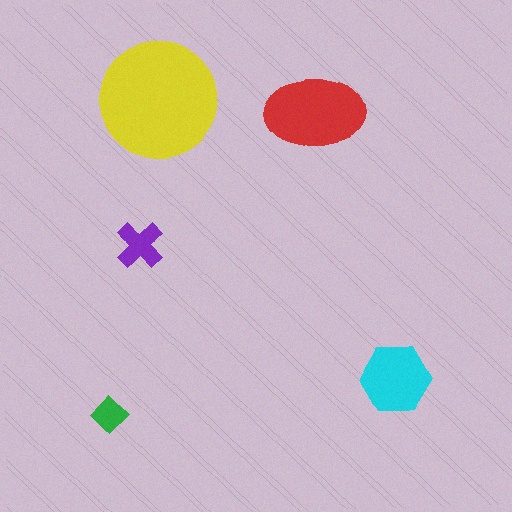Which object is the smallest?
The green diamond.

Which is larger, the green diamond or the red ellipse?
The red ellipse.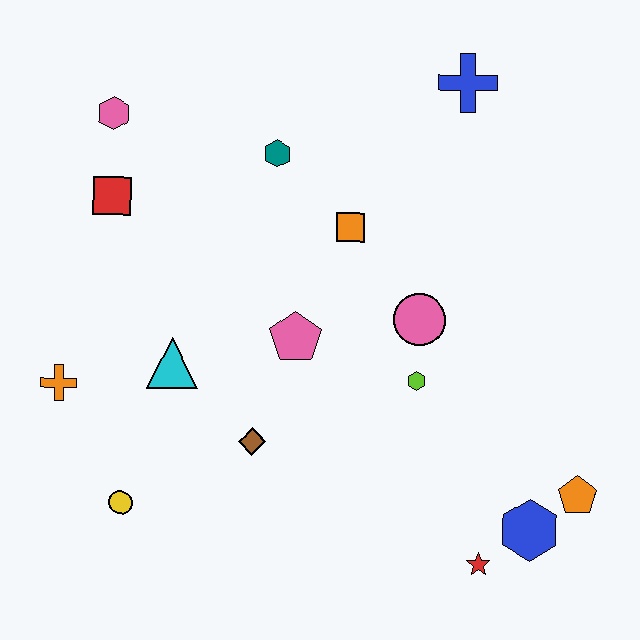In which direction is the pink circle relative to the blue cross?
The pink circle is below the blue cross.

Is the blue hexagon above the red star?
Yes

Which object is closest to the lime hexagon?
The pink circle is closest to the lime hexagon.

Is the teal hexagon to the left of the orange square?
Yes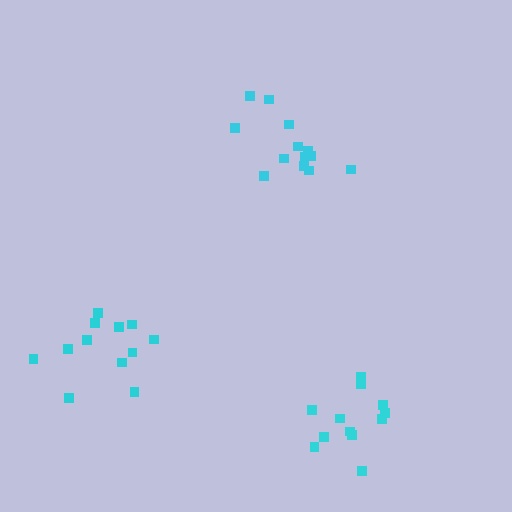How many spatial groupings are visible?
There are 3 spatial groupings.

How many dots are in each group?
Group 1: 12 dots, Group 2: 13 dots, Group 3: 12 dots (37 total).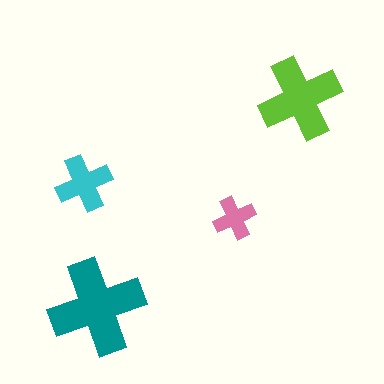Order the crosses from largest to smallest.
the teal one, the lime one, the cyan one, the pink one.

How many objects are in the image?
There are 4 objects in the image.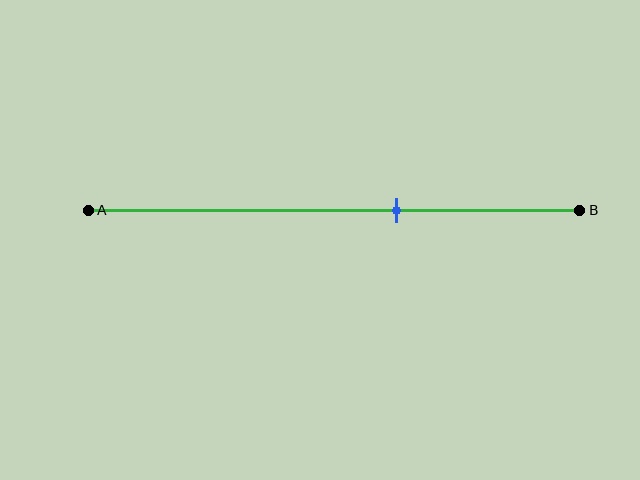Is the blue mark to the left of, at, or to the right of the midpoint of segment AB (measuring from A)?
The blue mark is to the right of the midpoint of segment AB.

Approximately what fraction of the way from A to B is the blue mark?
The blue mark is approximately 65% of the way from A to B.